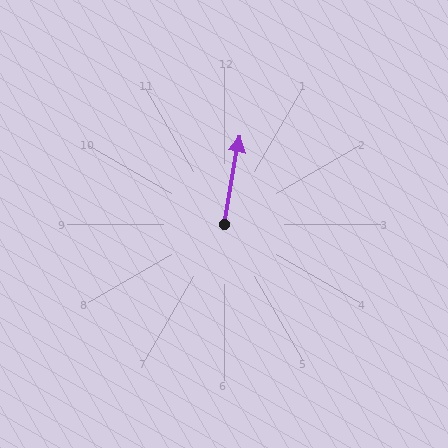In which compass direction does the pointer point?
North.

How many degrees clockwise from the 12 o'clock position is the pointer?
Approximately 10 degrees.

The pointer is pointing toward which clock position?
Roughly 12 o'clock.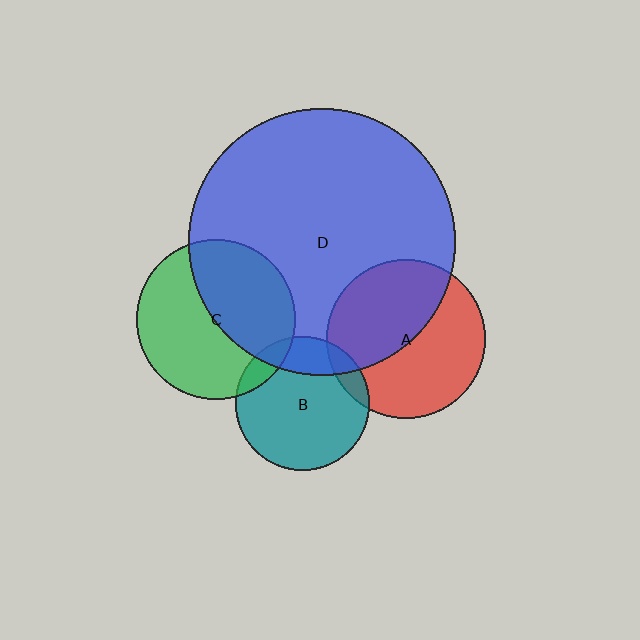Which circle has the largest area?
Circle D (blue).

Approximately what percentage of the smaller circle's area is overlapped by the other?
Approximately 10%.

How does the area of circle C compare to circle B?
Approximately 1.4 times.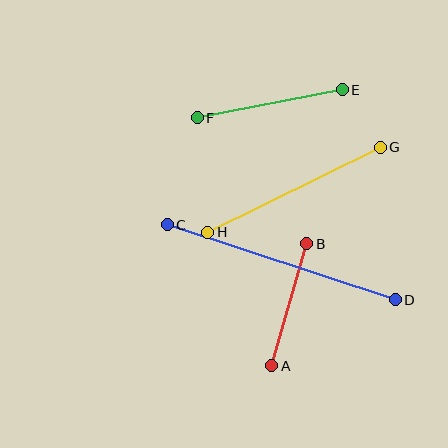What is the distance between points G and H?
The distance is approximately 192 pixels.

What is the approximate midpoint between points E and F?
The midpoint is at approximately (270, 104) pixels.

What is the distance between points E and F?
The distance is approximately 148 pixels.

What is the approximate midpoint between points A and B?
The midpoint is at approximately (289, 305) pixels.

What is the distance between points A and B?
The distance is approximately 127 pixels.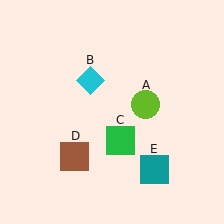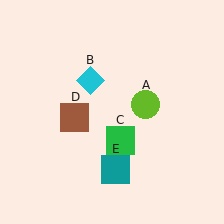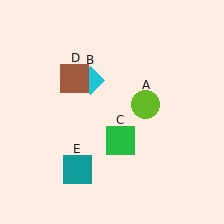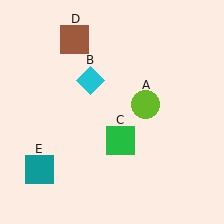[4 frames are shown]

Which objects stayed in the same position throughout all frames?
Lime circle (object A) and cyan diamond (object B) and green square (object C) remained stationary.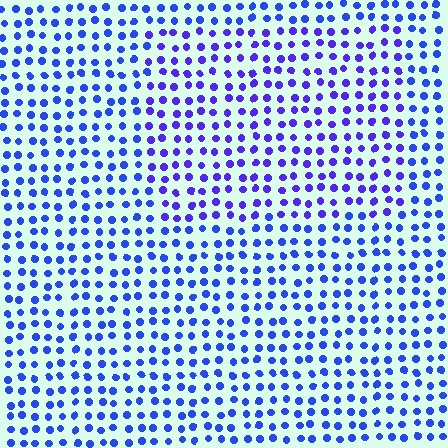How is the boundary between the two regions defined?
The boundary is defined purely by a slight shift in hue (about 24 degrees). Spacing, size, and orientation are identical on both sides.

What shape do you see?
I see a rectangle.